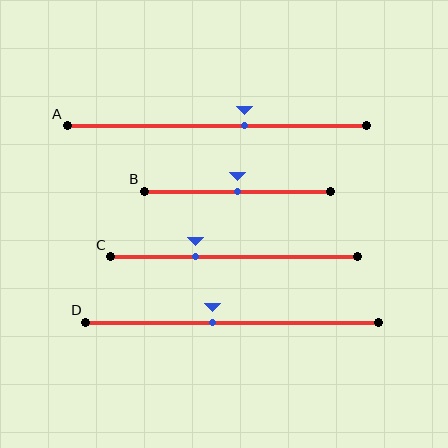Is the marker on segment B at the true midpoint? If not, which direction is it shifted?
Yes, the marker on segment B is at the true midpoint.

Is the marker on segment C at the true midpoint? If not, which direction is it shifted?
No, the marker on segment C is shifted to the left by about 16% of the segment length.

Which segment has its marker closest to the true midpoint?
Segment B has its marker closest to the true midpoint.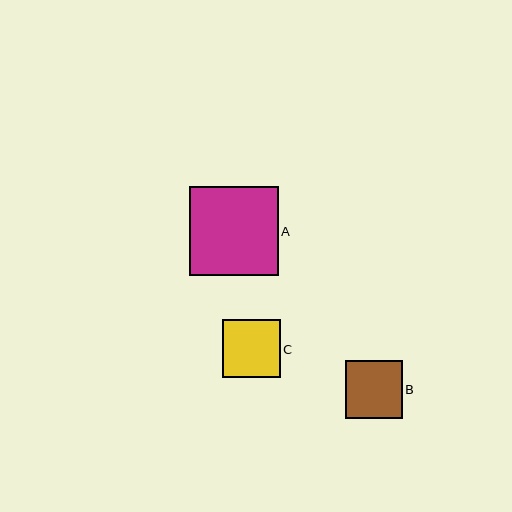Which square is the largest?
Square A is the largest with a size of approximately 89 pixels.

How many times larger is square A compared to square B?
Square A is approximately 1.5 times the size of square B.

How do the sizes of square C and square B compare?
Square C and square B are approximately the same size.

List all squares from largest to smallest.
From largest to smallest: A, C, B.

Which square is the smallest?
Square B is the smallest with a size of approximately 57 pixels.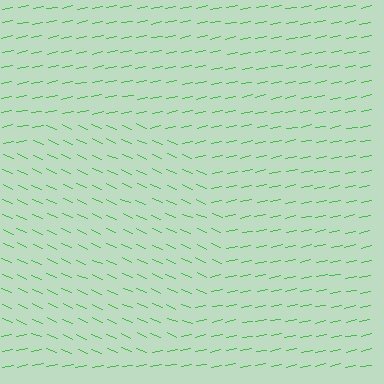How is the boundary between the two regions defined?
The boundary is defined purely by a change in line orientation (approximately 35 degrees difference). All lines are the same color and thickness.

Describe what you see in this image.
The image is filled with small green line segments. A circle region in the image has lines oriented differently from the surrounding lines, creating a visible texture boundary.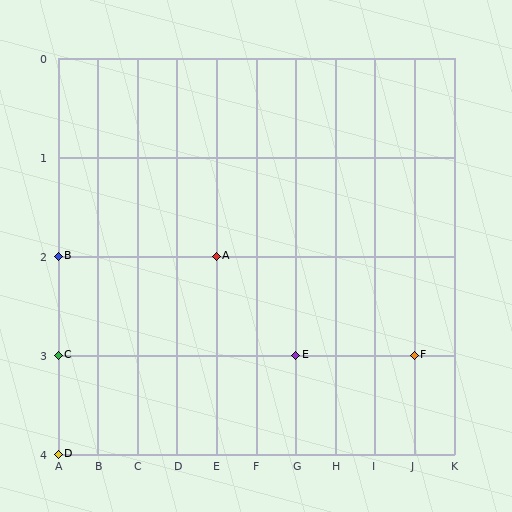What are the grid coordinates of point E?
Point E is at grid coordinates (G, 3).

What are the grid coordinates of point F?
Point F is at grid coordinates (J, 3).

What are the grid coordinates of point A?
Point A is at grid coordinates (E, 2).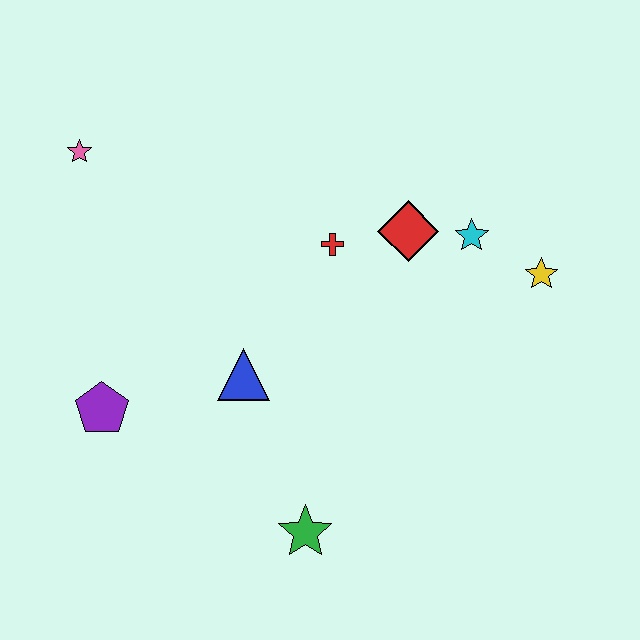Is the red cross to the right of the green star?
Yes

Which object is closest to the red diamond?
The cyan star is closest to the red diamond.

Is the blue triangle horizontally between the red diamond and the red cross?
No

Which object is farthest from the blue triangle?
The yellow star is farthest from the blue triangle.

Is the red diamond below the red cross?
No